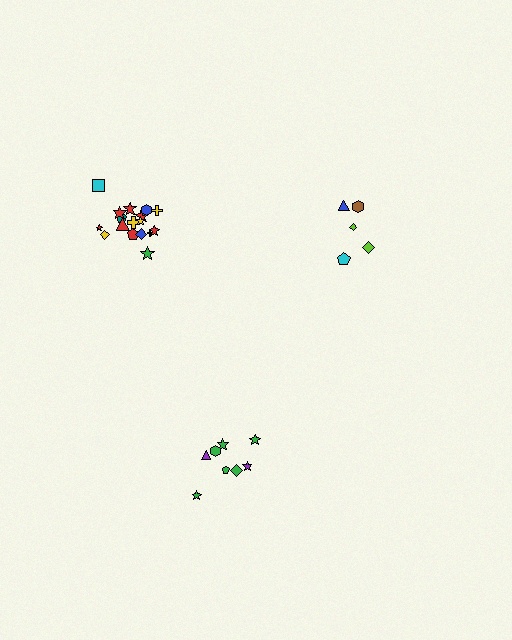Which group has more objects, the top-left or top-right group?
The top-left group.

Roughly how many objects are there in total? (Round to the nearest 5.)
Roughly 30 objects in total.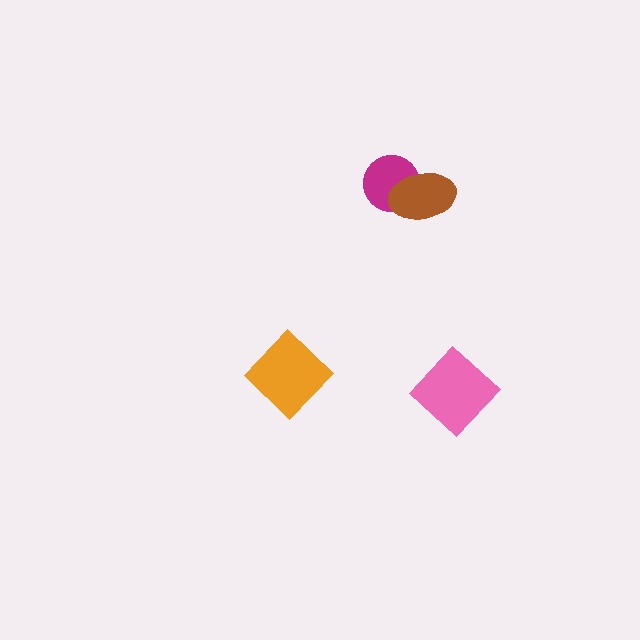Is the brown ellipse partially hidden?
No, no other shape covers it.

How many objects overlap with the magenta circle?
1 object overlaps with the magenta circle.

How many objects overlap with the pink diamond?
0 objects overlap with the pink diamond.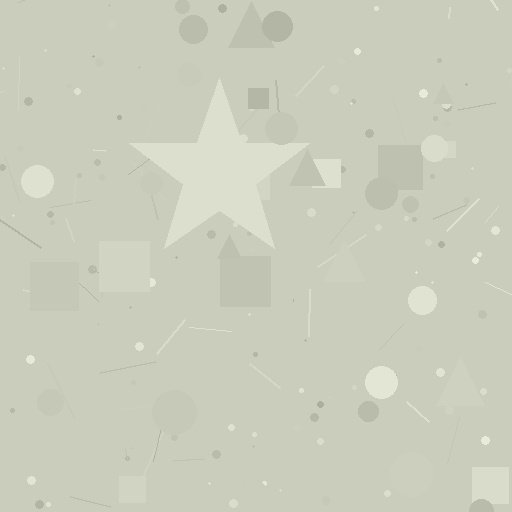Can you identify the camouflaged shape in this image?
The camouflaged shape is a star.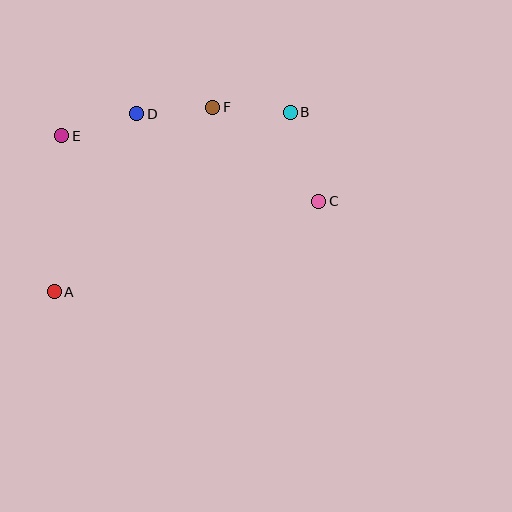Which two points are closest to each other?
Points D and F are closest to each other.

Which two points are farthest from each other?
Points A and B are farthest from each other.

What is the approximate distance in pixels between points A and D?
The distance between A and D is approximately 196 pixels.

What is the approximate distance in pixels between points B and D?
The distance between B and D is approximately 154 pixels.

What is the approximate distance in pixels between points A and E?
The distance between A and E is approximately 156 pixels.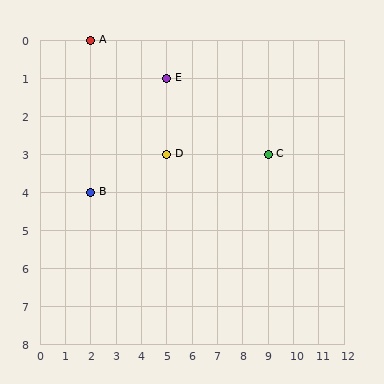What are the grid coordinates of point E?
Point E is at grid coordinates (5, 1).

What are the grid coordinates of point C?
Point C is at grid coordinates (9, 3).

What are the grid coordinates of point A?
Point A is at grid coordinates (2, 0).